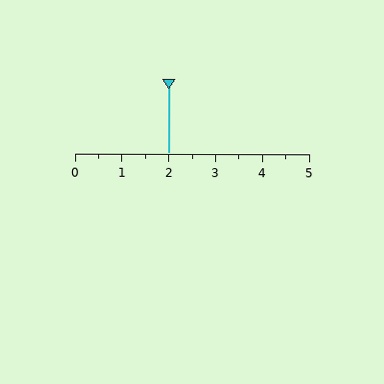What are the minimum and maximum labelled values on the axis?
The axis runs from 0 to 5.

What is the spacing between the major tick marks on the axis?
The major ticks are spaced 1 apart.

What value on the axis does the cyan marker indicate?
The marker indicates approximately 2.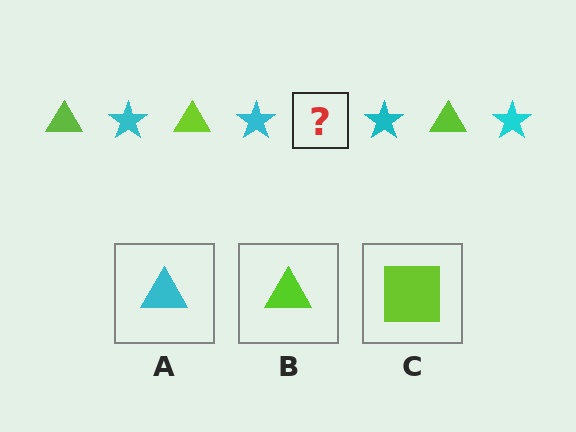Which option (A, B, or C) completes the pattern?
B.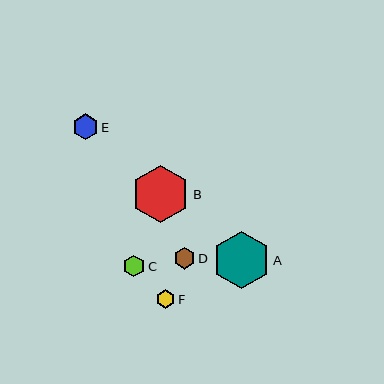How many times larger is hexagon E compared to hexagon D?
Hexagon E is approximately 1.2 times the size of hexagon D.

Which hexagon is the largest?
Hexagon B is the largest with a size of approximately 58 pixels.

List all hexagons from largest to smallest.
From largest to smallest: B, A, E, D, C, F.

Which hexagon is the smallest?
Hexagon F is the smallest with a size of approximately 19 pixels.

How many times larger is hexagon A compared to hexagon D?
Hexagon A is approximately 2.6 times the size of hexagon D.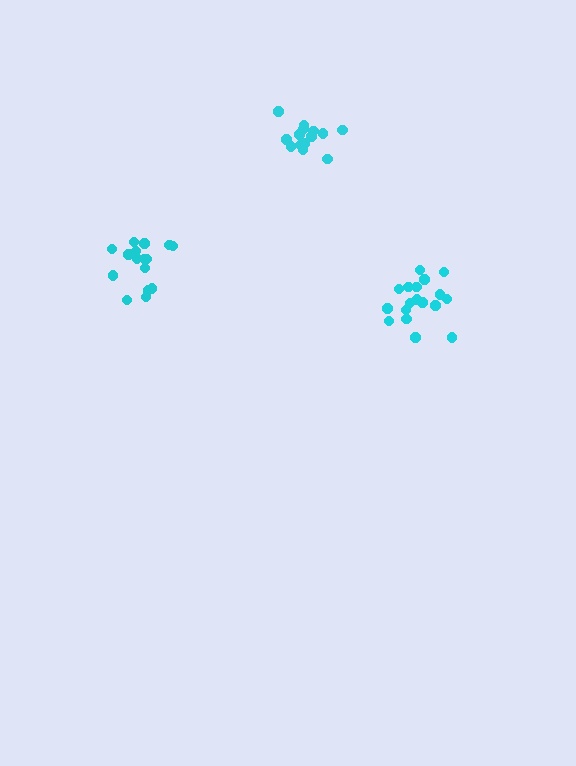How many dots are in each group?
Group 1: 14 dots, Group 2: 18 dots, Group 3: 16 dots (48 total).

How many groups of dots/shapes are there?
There are 3 groups.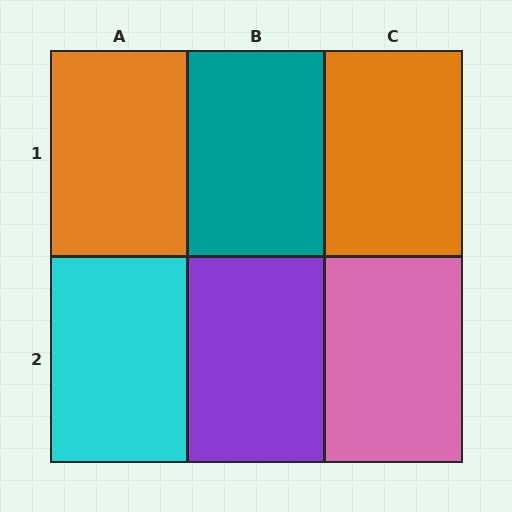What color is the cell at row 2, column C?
Pink.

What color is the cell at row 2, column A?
Cyan.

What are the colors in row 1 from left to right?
Orange, teal, orange.